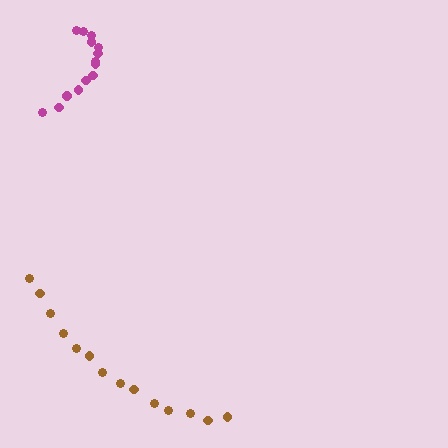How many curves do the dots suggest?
There are 2 distinct paths.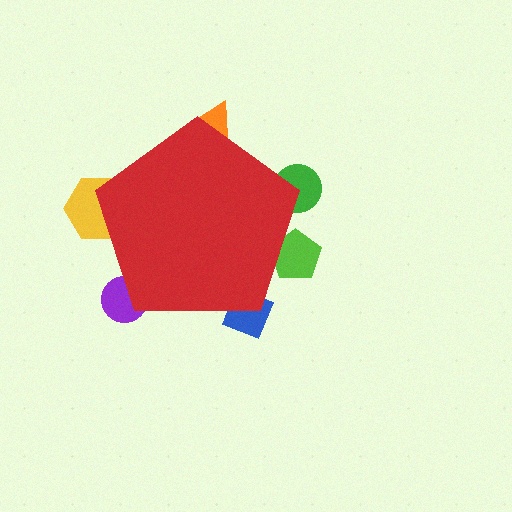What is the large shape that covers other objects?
A red pentagon.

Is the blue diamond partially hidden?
Yes, the blue diamond is partially hidden behind the red pentagon.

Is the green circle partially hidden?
Yes, the green circle is partially hidden behind the red pentagon.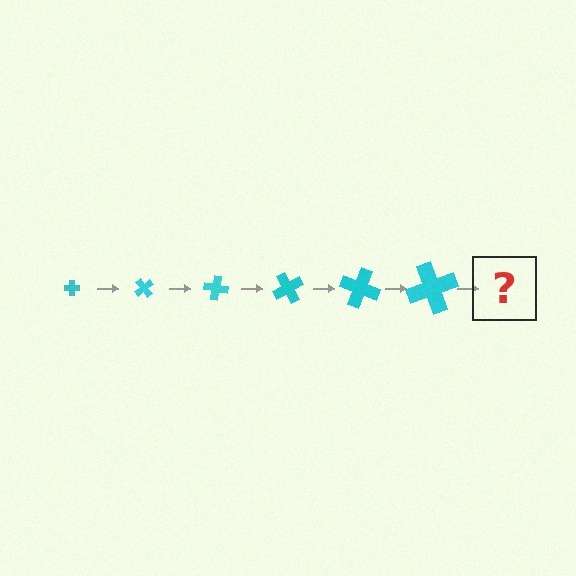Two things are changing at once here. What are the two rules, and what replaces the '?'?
The two rules are that the cross grows larger each step and it rotates 50 degrees each step. The '?' should be a cross, larger than the previous one and rotated 300 degrees from the start.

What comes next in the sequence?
The next element should be a cross, larger than the previous one and rotated 300 degrees from the start.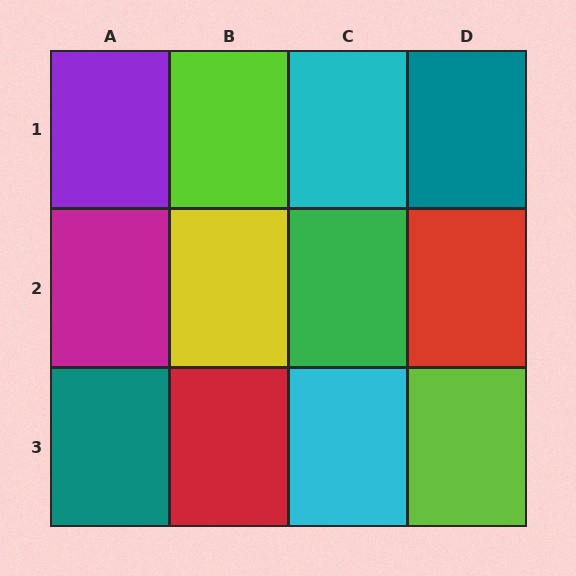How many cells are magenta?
1 cell is magenta.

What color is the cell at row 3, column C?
Cyan.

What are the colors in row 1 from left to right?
Purple, lime, cyan, teal.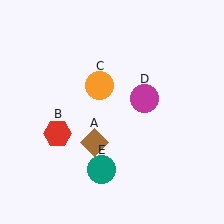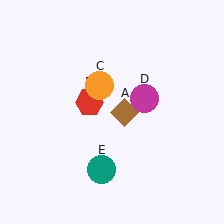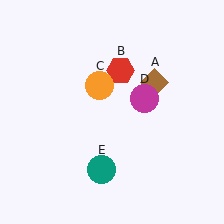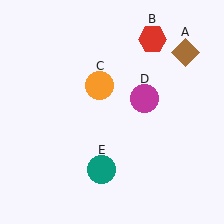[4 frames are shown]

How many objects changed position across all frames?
2 objects changed position: brown diamond (object A), red hexagon (object B).